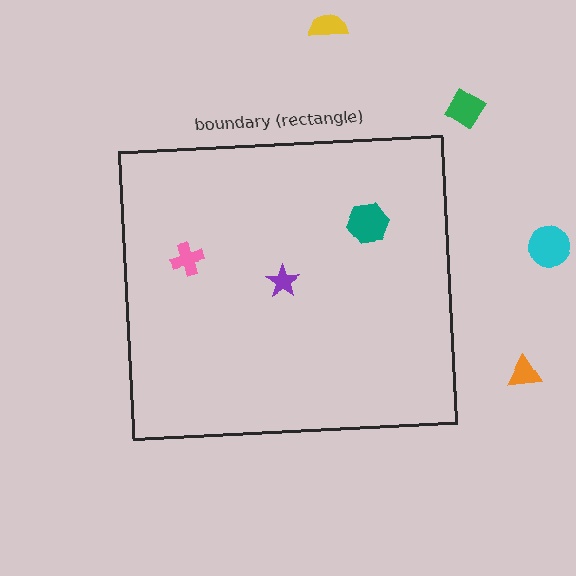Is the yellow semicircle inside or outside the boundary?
Outside.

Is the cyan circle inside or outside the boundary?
Outside.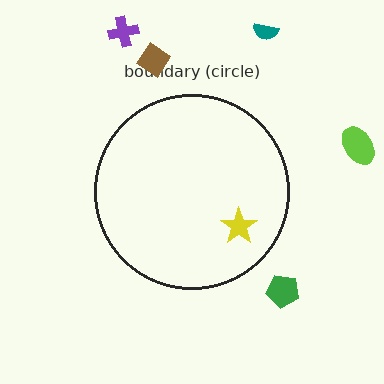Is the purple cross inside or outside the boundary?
Outside.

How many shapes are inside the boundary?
1 inside, 5 outside.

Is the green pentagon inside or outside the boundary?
Outside.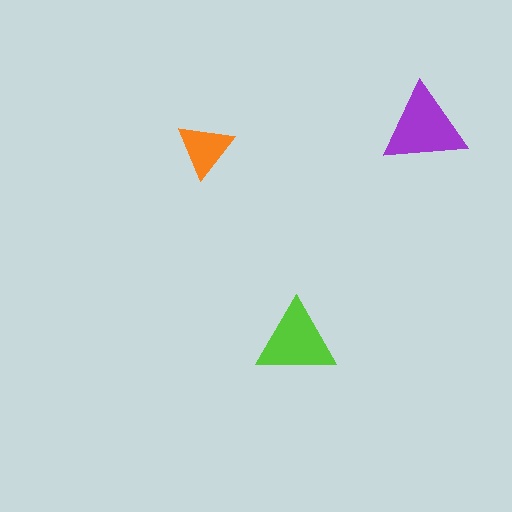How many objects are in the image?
There are 3 objects in the image.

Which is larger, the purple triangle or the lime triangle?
The purple one.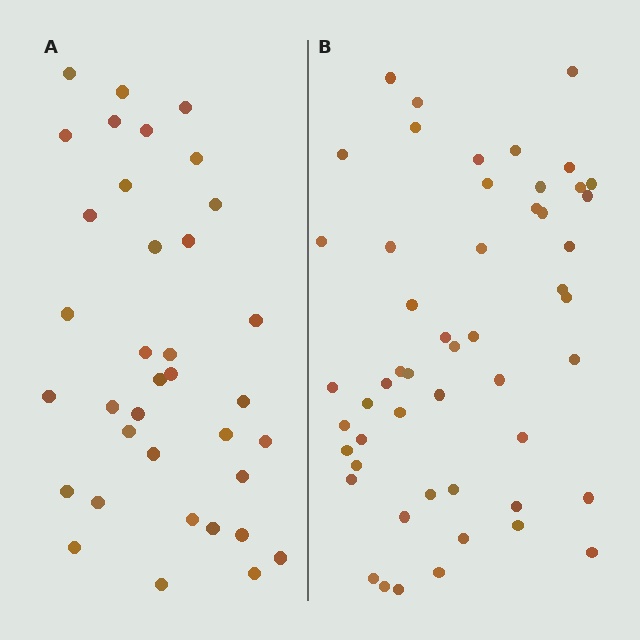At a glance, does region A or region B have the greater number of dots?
Region B (the right region) has more dots.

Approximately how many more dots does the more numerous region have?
Region B has approximately 15 more dots than region A.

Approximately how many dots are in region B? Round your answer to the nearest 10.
About 50 dots. (The exact count is 52, which rounds to 50.)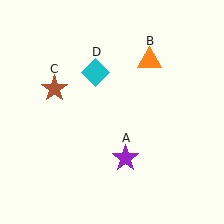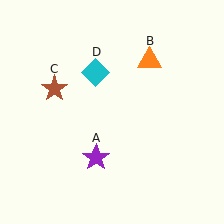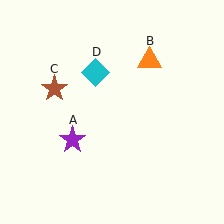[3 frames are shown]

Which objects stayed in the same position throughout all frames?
Orange triangle (object B) and brown star (object C) and cyan diamond (object D) remained stationary.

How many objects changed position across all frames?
1 object changed position: purple star (object A).